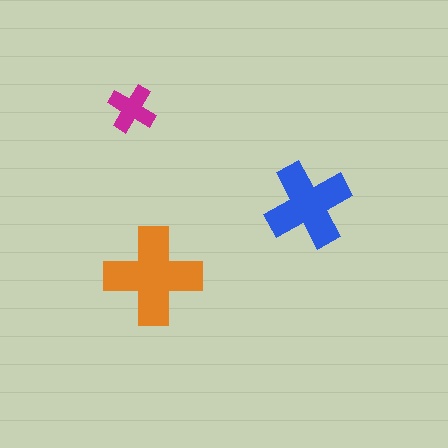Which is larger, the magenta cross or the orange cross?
The orange one.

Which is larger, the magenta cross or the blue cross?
The blue one.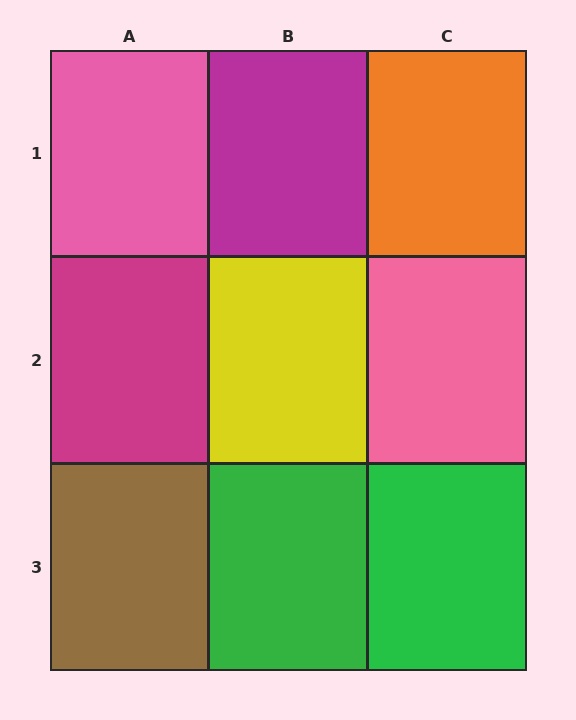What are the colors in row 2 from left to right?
Magenta, yellow, pink.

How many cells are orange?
1 cell is orange.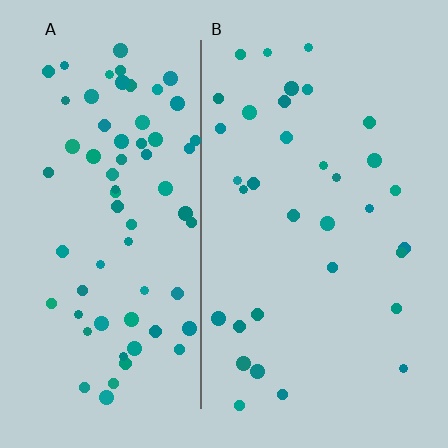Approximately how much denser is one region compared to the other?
Approximately 2.1× — region A over region B.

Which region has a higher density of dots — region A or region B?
A (the left).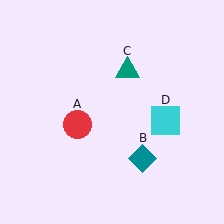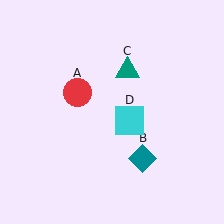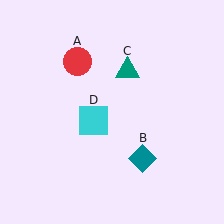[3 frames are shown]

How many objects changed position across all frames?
2 objects changed position: red circle (object A), cyan square (object D).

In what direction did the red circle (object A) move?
The red circle (object A) moved up.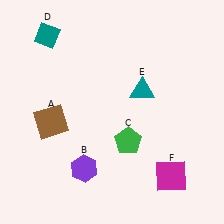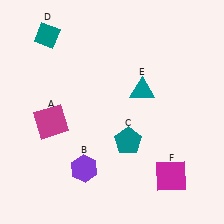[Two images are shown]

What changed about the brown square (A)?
In Image 1, A is brown. In Image 2, it changed to magenta.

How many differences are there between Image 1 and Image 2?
There are 2 differences between the two images.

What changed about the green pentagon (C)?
In Image 1, C is green. In Image 2, it changed to teal.